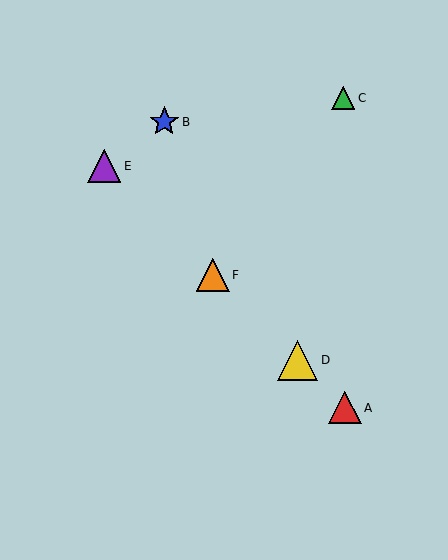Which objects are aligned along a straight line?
Objects A, D, E, F are aligned along a straight line.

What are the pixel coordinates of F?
Object F is at (213, 275).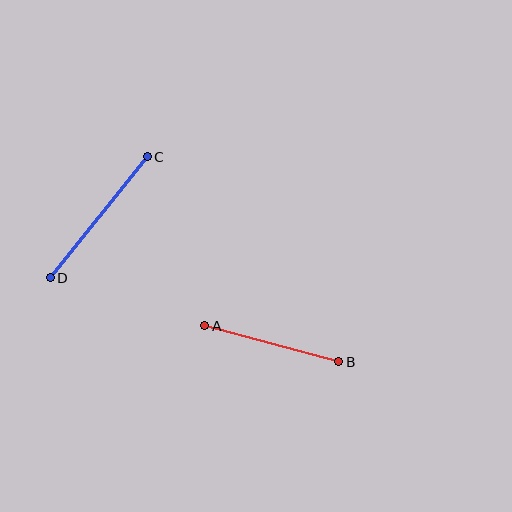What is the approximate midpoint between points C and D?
The midpoint is at approximately (99, 217) pixels.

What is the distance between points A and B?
The distance is approximately 139 pixels.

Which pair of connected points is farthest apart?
Points C and D are farthest apart.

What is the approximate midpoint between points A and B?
The midpoint is at approximately (272, 344) pixels.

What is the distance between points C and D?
The distance is approximately 155 pixels.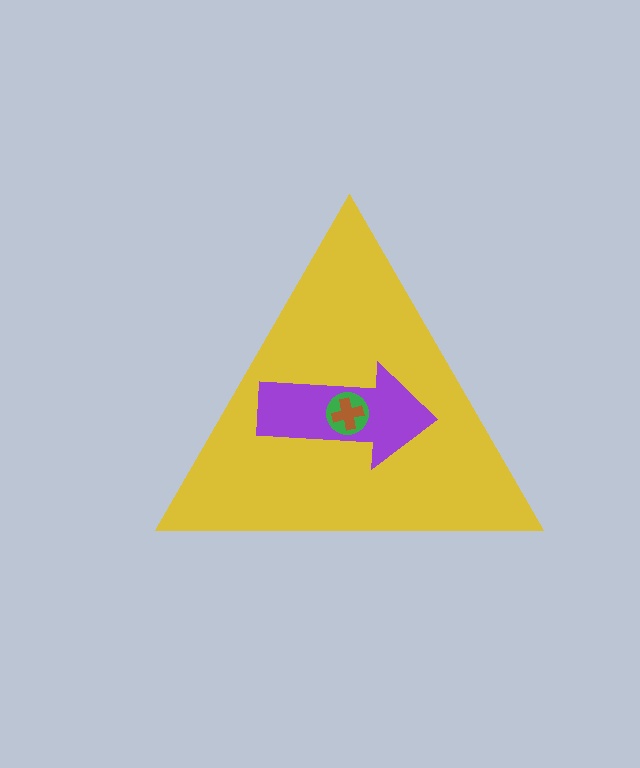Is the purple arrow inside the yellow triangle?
Yes.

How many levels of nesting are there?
4.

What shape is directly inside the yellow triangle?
The purple arrow.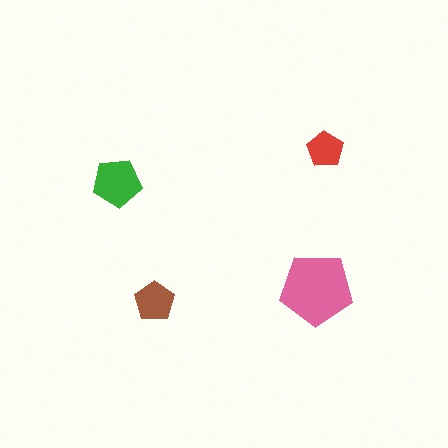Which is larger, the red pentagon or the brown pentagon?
The brown one.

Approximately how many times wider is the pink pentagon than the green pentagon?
About 1.5 times wider.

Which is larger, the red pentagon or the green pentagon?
The green one.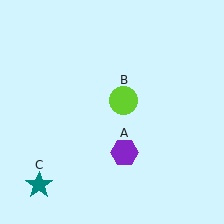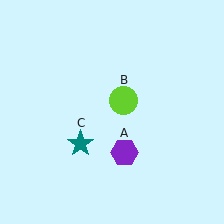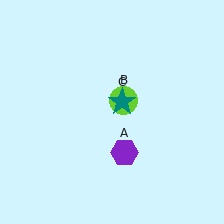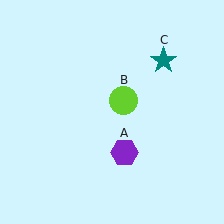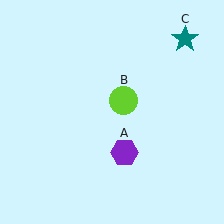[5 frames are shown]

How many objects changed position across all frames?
1 object changed position: teal star (object C).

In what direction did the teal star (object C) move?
The teal star (object C) moved up and to the right.